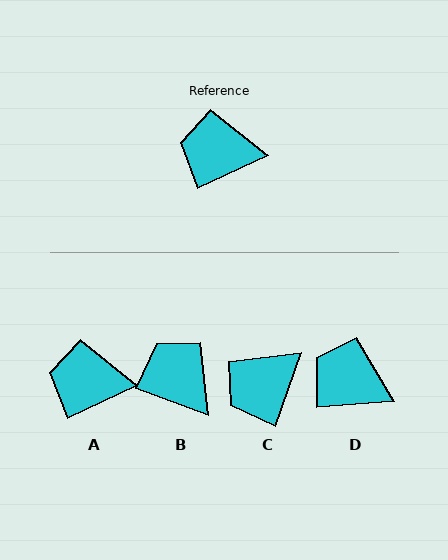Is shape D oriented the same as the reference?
No, it is off by about 21 degrees.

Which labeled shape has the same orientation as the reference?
A.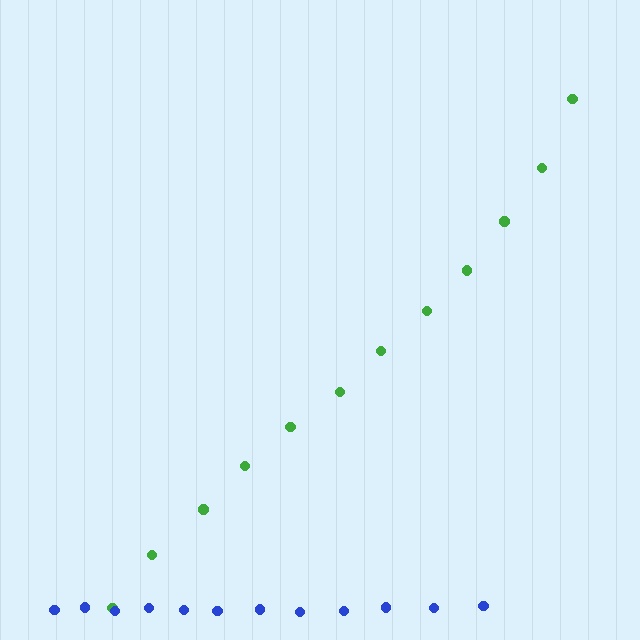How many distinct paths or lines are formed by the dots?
There are 2 distinct paths.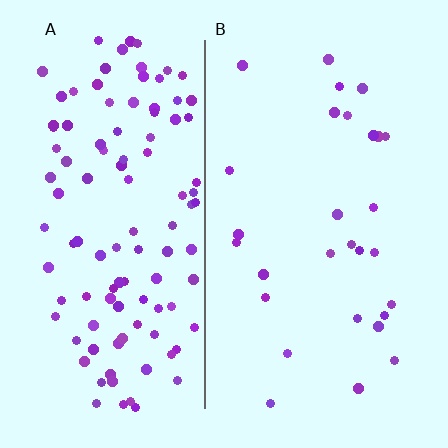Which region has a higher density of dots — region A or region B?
A (the left).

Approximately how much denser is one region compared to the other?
Approximately 3.9× — region A over region B.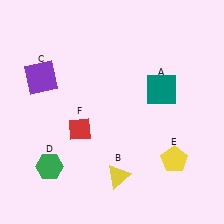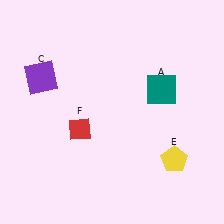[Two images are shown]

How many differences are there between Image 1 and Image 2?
There are 2 differences between the two images.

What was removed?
The green hexagon (D), the yellow triangle (B) were removed in Image 2.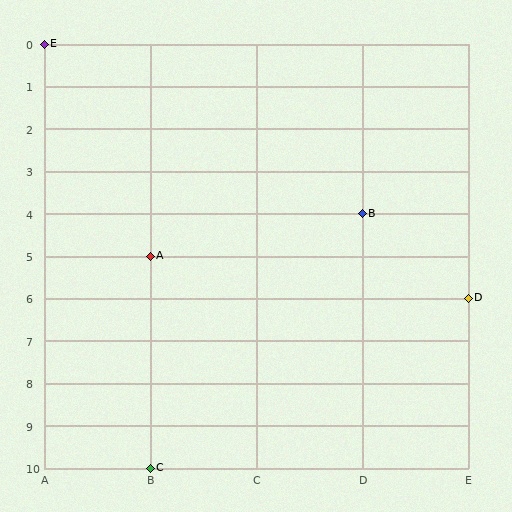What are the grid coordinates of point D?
Point D is at grid coordinates (E, 6).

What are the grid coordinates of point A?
Point A is at grid coordinates (B, 5).